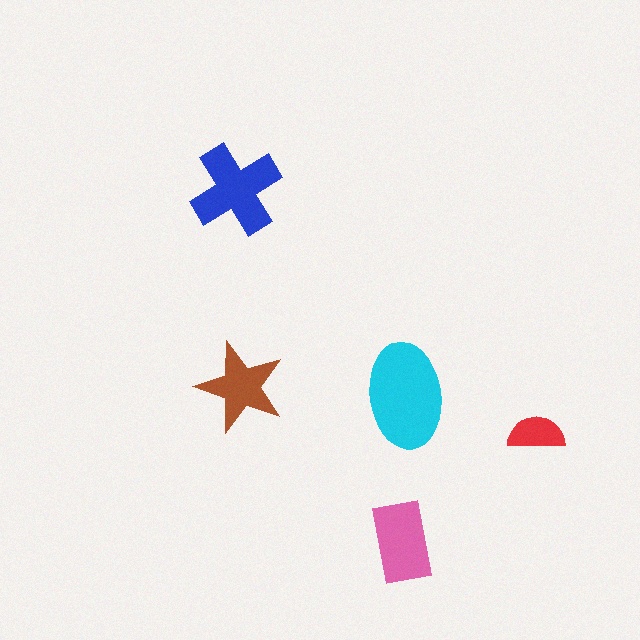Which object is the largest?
The cyan ellipse.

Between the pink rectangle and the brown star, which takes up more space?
The pink rectangle.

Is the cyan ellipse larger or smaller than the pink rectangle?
Larger.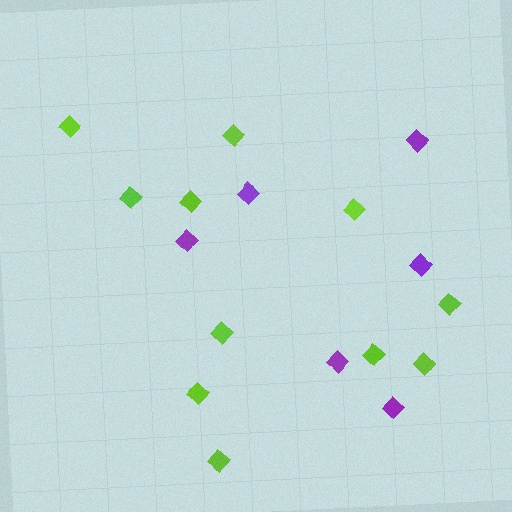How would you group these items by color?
There are 2 groups: one group of lime diamonds (11) and one group of purple diamonds (6).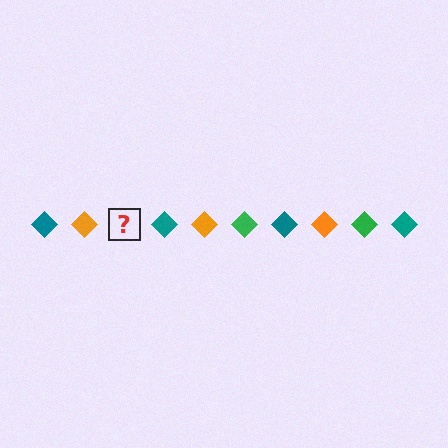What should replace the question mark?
The question mark should be replaced with a green diamond.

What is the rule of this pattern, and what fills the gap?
The rule is that the pattern cycles through teal, orange, green diamonds. The gap should be filled with a green diamond.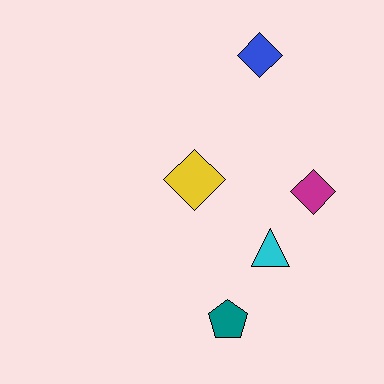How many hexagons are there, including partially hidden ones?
There are no hexagons.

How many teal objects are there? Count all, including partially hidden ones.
There is 1 teal object.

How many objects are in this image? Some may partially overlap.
There are 5 objects.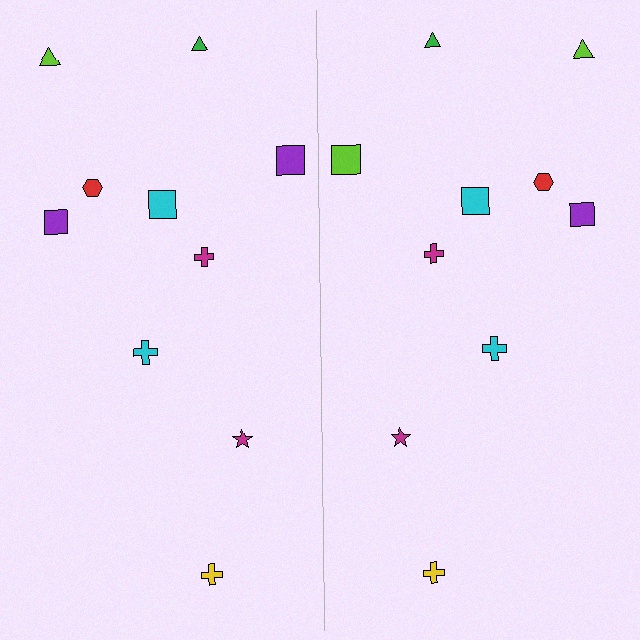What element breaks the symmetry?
The lime square on the right side breaks the symmetry — its mirror counterpart is purple.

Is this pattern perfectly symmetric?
No, the pattern is not perfectly symmetric. The lime square on the right side breaks the symmetry — its mirror counterpart is purple.